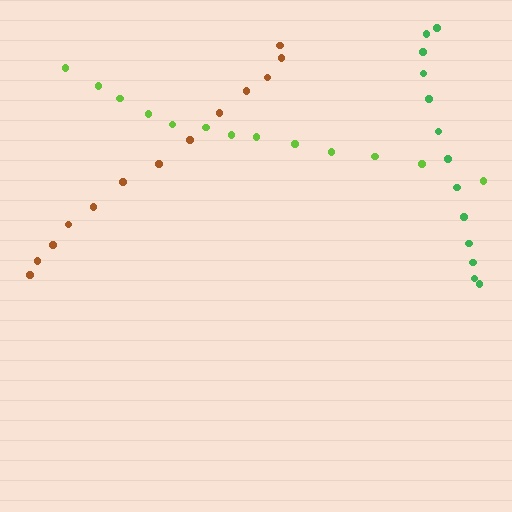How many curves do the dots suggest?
There are 3 distinct paths.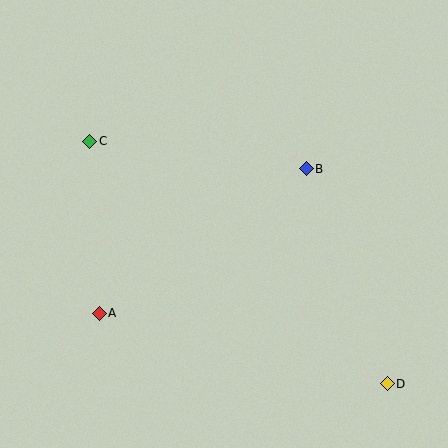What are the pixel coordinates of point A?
Point A is at (99, 313).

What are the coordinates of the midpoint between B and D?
The midpoint between B and D is at (347, 276).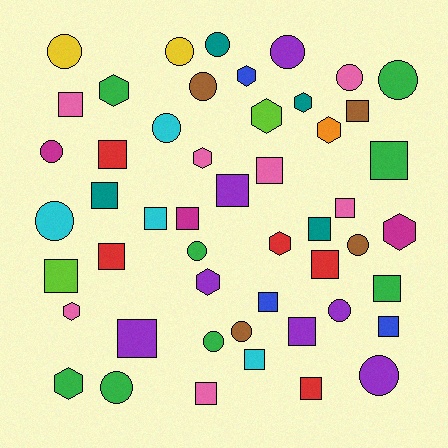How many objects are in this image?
There are 50 objects.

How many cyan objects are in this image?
There are 4 cyan objects.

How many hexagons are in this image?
There are 11 hexagons.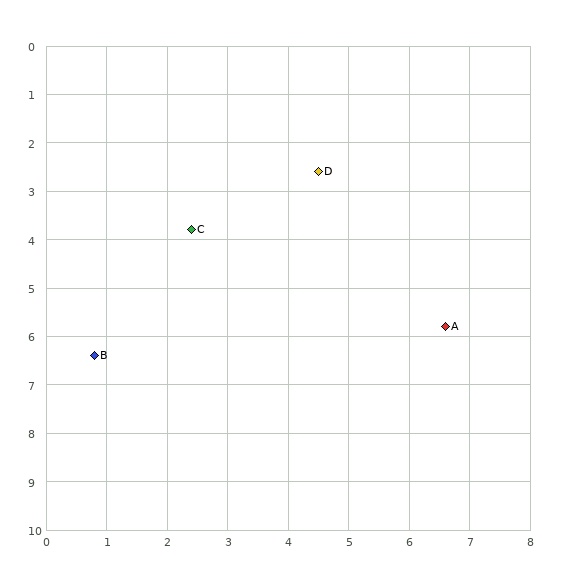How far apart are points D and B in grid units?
Points D and B are about 5.3 grid units apart.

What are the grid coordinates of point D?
Point D is at approximately (4.5, 2.6).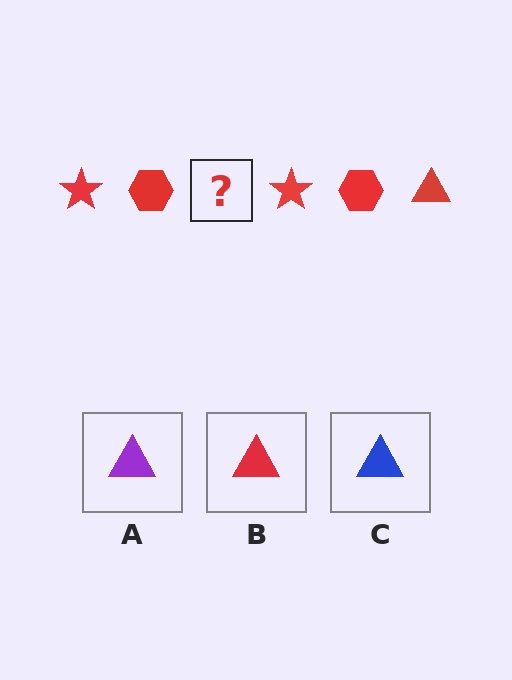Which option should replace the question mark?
Option B.